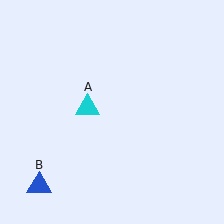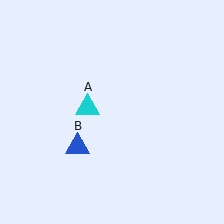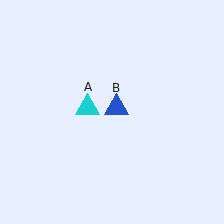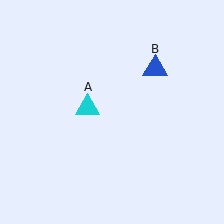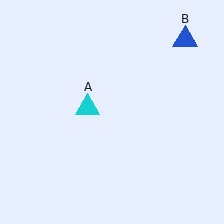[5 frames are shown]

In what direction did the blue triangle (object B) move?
The blue triangle (object B) moved up and to the right.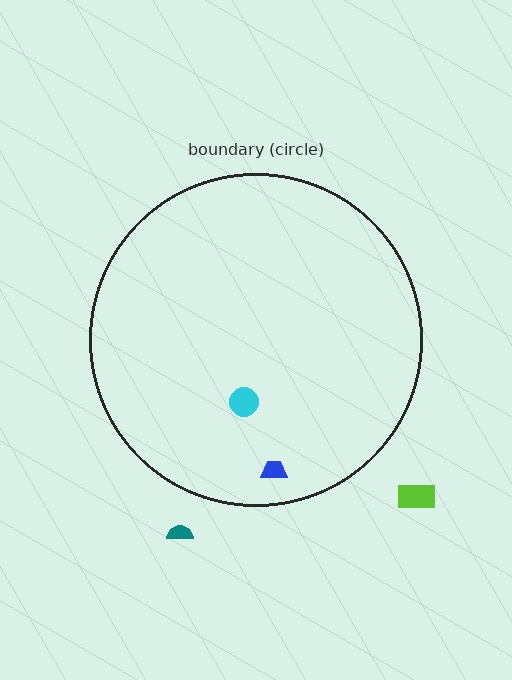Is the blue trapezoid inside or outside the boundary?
Inside.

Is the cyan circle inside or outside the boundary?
Inside.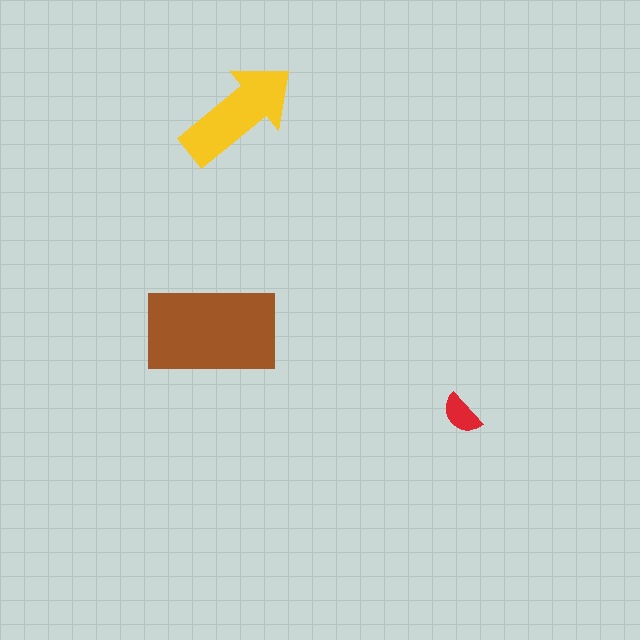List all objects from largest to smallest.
The brown rectangle, the yellow arrow, the red semicircle.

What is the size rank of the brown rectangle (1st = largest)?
1st.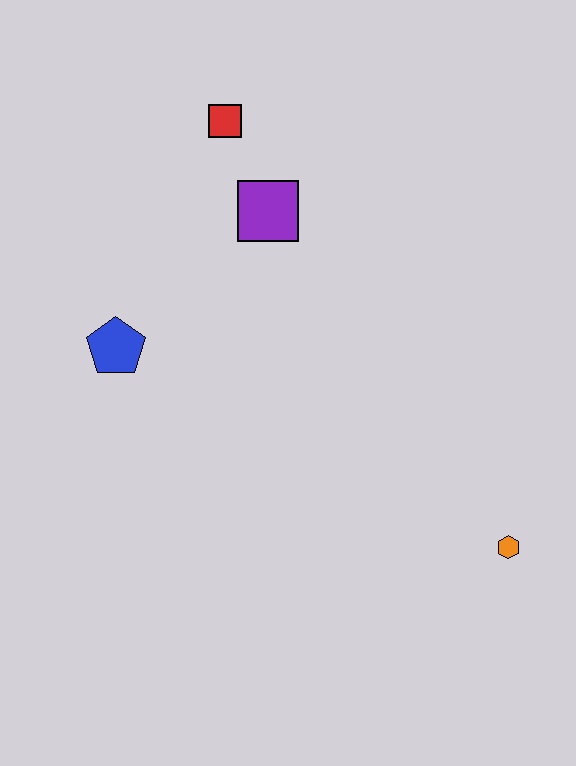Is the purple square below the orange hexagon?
No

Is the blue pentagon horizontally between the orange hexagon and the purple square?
No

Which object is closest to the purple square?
The red square is closest to the purple square.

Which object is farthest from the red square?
The orange hexagon is farthest from the red square.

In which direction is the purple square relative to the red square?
The purple square is below the red square.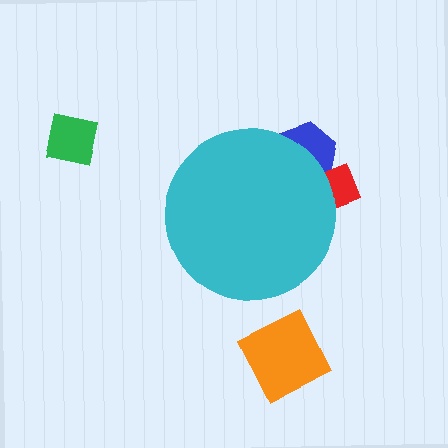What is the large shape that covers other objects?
A cyan circle.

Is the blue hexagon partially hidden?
Yes, the blue hexagon is partially hidden behind the cyan circle.